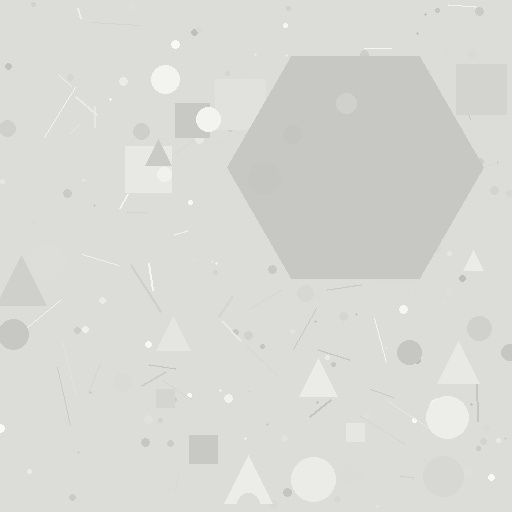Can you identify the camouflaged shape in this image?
The camouflaged shape is a hexagon.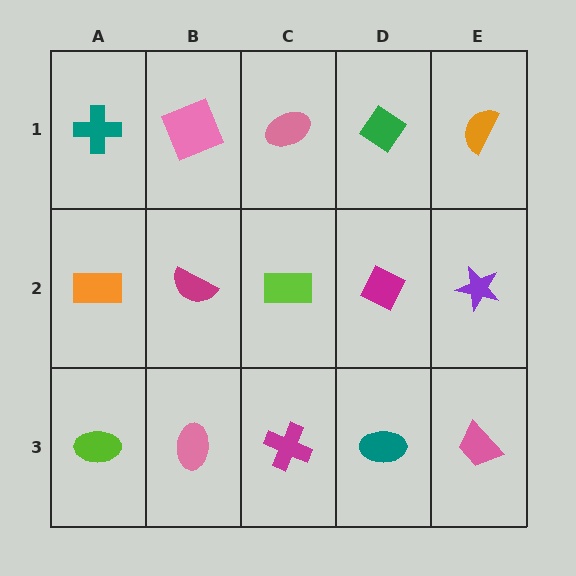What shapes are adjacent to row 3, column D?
A magenta diamond (row 2, column D), a magenta cross (row 3, column C), a pink trapezoid (row 3, column E).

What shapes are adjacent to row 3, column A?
An orange rectangle (row 2, column A), a pink ellipse (row 3, column B).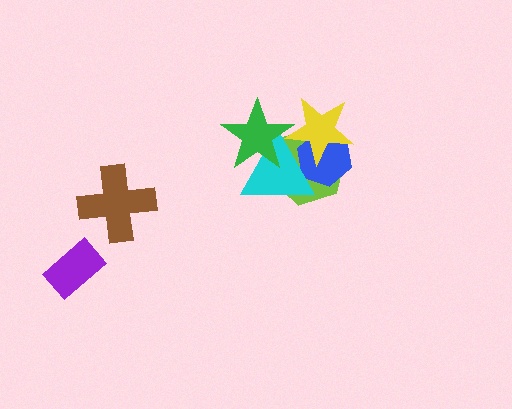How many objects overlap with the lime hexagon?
4 objects overlap with the lime hexagon.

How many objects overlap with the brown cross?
0 objects overlap with the brown cross.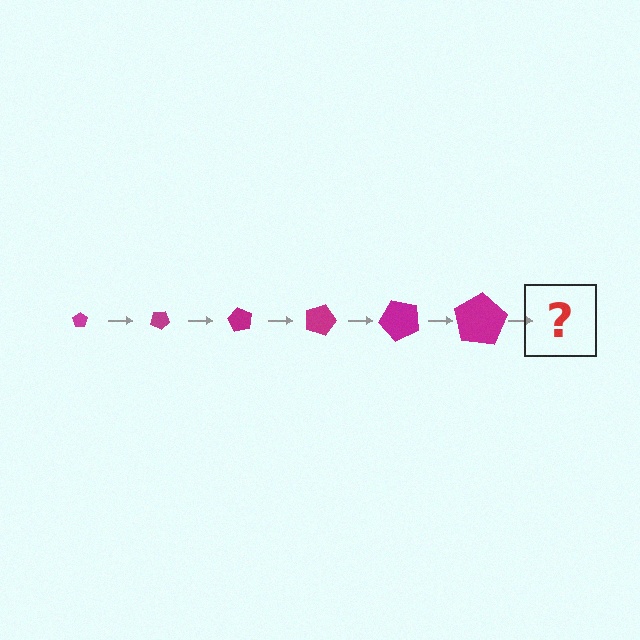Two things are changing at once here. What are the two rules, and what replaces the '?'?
The two rules are that the pentagon grows larger each step and it rotates 30 degrees each step. The '?' should be a pentagon, larger than the previous one and rotated 180 degrees from the start.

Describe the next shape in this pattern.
It should be a pentagon, larger than the previous one and rotated 180 degrees from the start.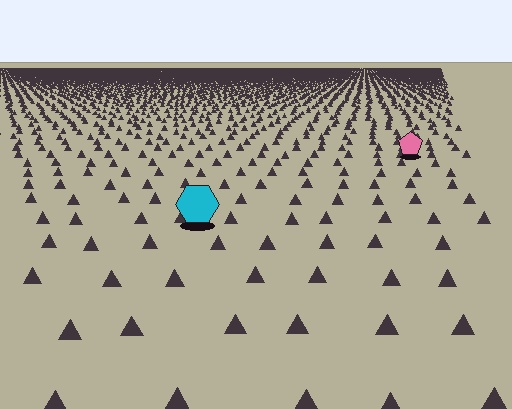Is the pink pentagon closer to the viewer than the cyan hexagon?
No. The cyan hexagon is closer — you can tell from the texture gradient: the ground texture is coarser near it.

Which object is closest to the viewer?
The cyan hexagon is closest. The texture marks near it are larger and more spread out.